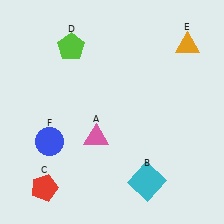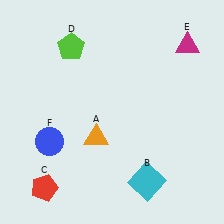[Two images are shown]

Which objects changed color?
A changed from pink to orange. E changed from orange to magenta.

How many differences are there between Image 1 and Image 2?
There are 2 differences between the two images.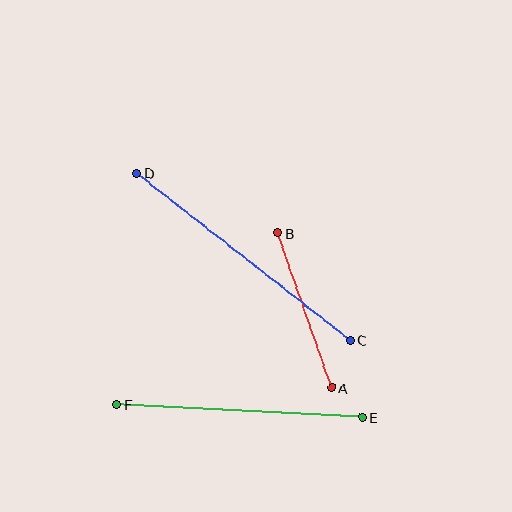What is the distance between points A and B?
The distance is approximately 164 pixels.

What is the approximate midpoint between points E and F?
The midpoint is at approximately (240, 411) pixels.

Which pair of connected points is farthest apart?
Points C and D are farthest apart.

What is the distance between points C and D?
The distance is approximately 271 pixels.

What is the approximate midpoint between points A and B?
The midpoint is at approximately (305, 310) pixels.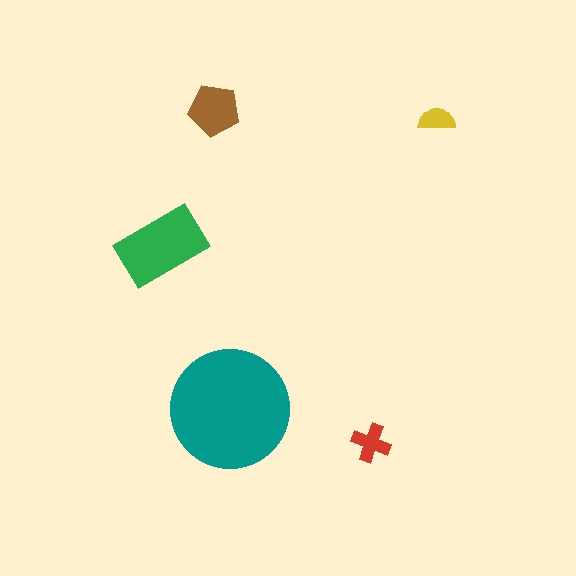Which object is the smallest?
The yellow semicircle.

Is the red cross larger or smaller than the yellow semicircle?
Larger.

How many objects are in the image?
There are 5 objects in the image.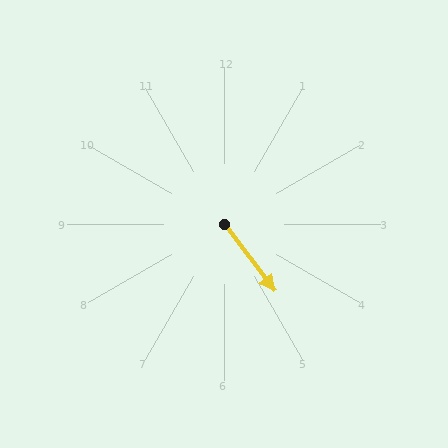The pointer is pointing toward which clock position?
Roughly 5 o'clock.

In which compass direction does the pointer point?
Southeast.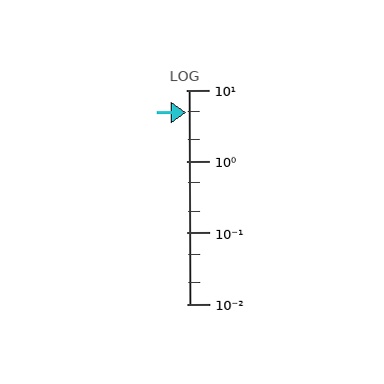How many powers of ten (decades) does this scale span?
The scale spans 3 decades, from 0.01 to 10.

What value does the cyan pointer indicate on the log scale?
The pointer indicates approximately 4.8.